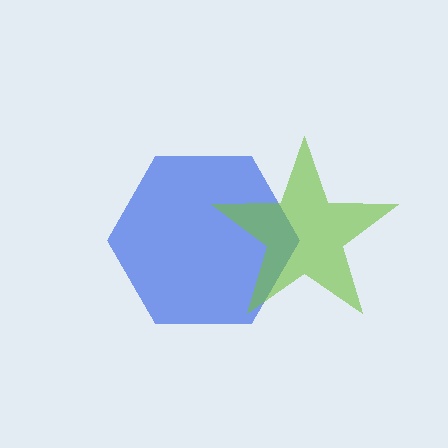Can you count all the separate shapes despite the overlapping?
Yes, there are 2 separate shapes.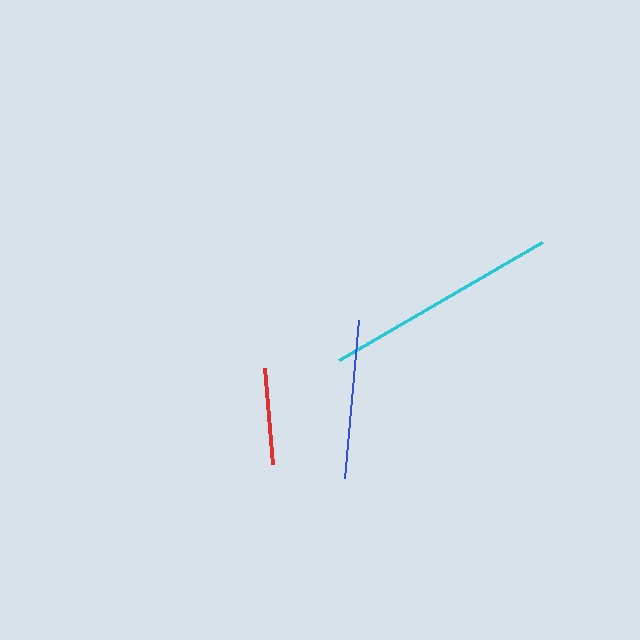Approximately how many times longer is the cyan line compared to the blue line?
The cyan line is approximately 1.5 times the length of the blue line.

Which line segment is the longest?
The cyan line is the longest at approximately 234 pixels.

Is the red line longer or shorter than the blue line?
The blue line is longer than the red line.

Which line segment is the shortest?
The red line is the shortest at approximately 96 pixels.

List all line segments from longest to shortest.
From longest to shortest: cyan, blue, red.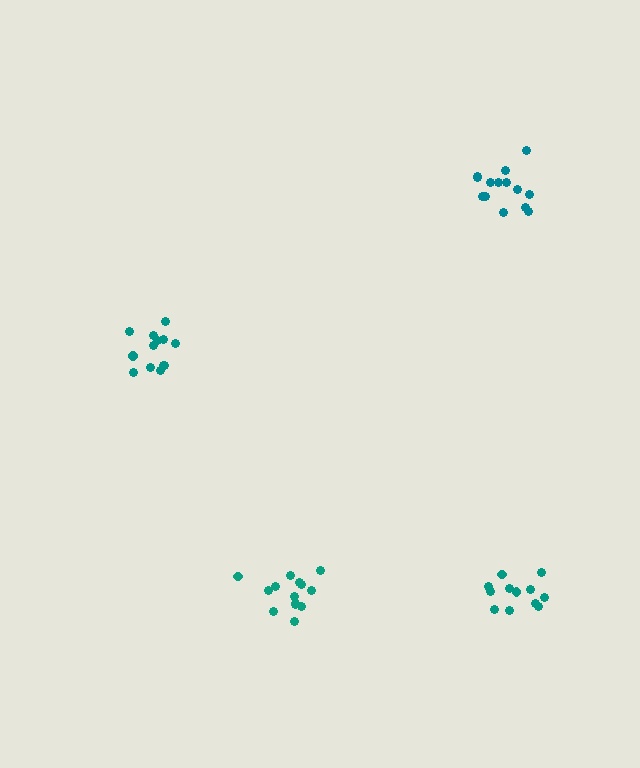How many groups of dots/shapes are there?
There are 4 groups.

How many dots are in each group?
Group 1: 14 dots, Group 2: 13 dots, Group 3: 14 dots, Group 4: 12 dots (53 total).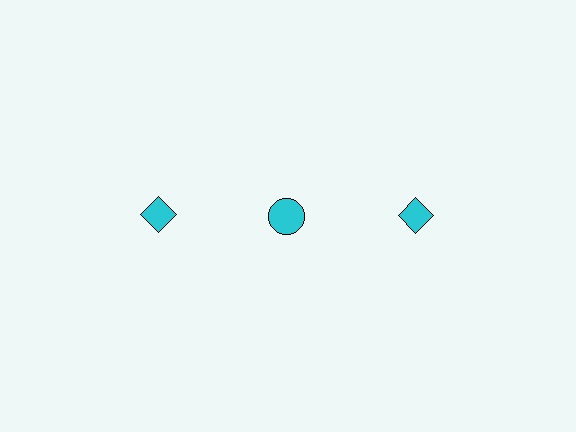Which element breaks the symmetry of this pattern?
The cyan circle in the top row, second from left column breaks the symmetry. All other shapes are cyan diamonds.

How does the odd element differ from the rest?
It has a different shape: circle instead of diamond.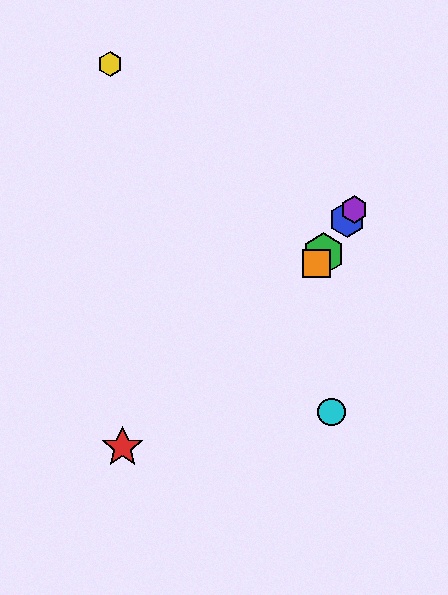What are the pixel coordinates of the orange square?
The orange square is at (317, 264).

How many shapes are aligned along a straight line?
4 shapes (the blue hexagon, the green hexagon, the purple hexagon, the orange square) are aligned along a straight line.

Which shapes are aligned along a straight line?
The blue hexagon, the green hexagon, the purple hexagon, the orange square are aligned along a straight line.